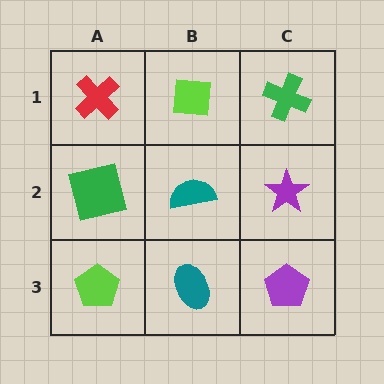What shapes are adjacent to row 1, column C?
A purple star (row 2, column C), a lime square (row 1, column B).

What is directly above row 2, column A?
A red cross.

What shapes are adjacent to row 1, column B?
A teal semicircle (row 2, column B), a red cross (row 1, column A), a green cross (row 1, column C).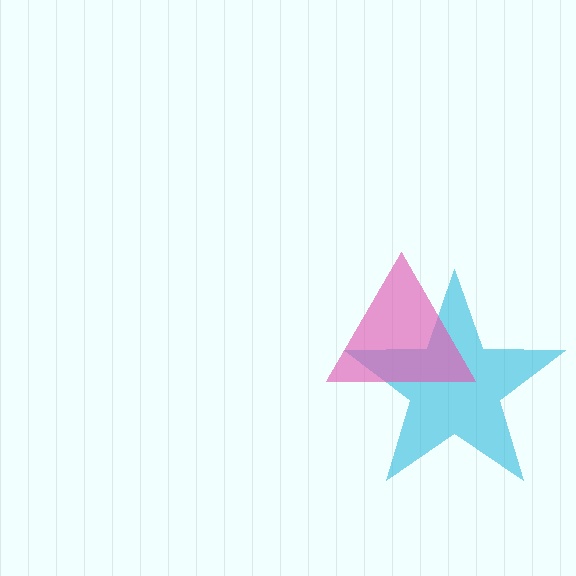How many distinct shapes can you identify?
There are 2 distinct shapes: a cyan star, a pink triangle.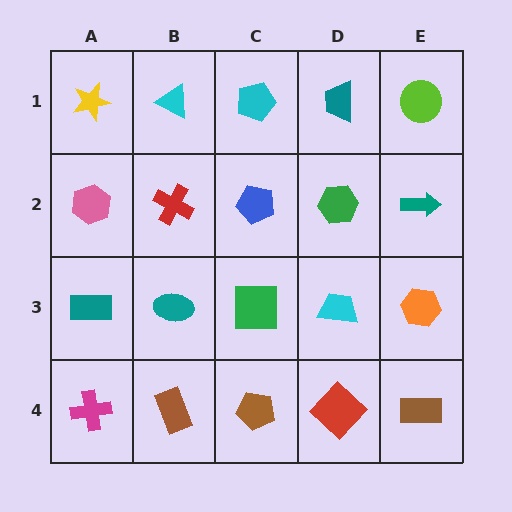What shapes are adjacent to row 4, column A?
A teal rectangle (row 3, column A), a brown rectangle (row 4, column B).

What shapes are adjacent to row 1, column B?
A red cross (row 2, column B), a yellow star (row 1, column A), a cyan pentagon (row 1, column C).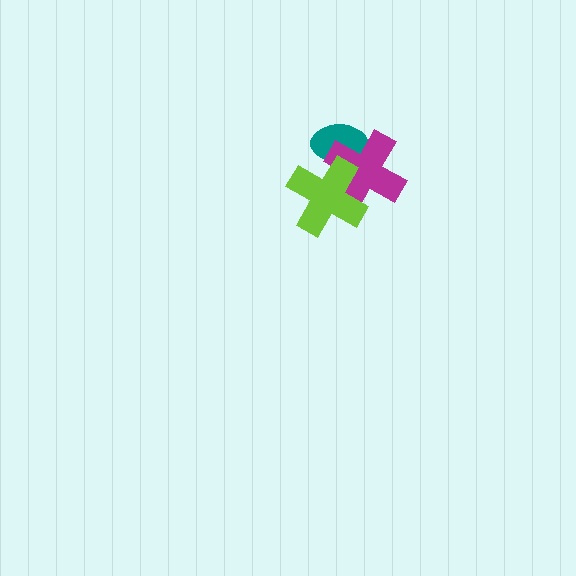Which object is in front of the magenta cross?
The lime cross is in front of the magenta cross.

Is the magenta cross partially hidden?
Yes, it is partially covered by another shape.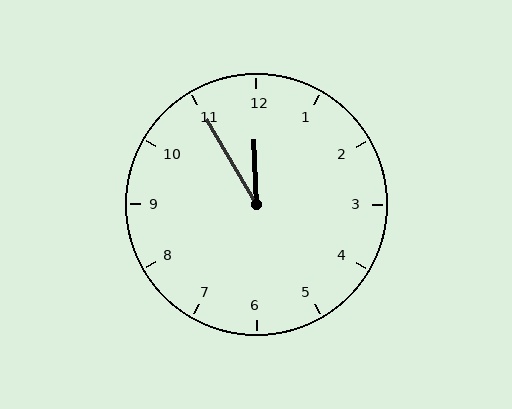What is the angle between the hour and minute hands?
Approximately 28 degrees.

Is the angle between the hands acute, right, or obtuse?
It is acute.